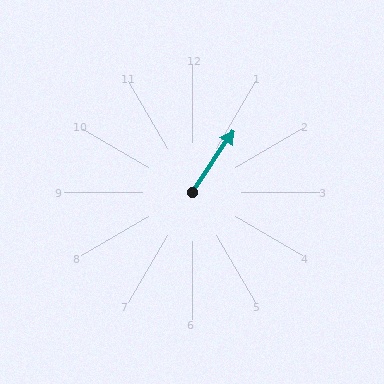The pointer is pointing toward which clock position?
Roughly 1 o'clock.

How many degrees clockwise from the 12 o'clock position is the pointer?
Approximately 34 degrees.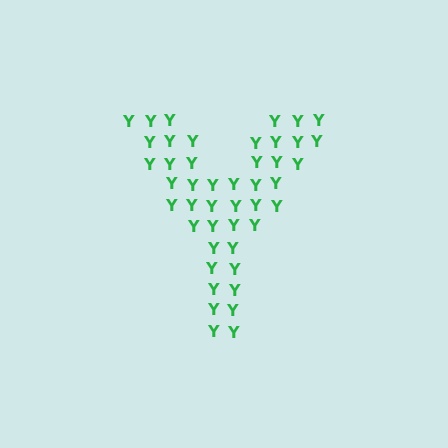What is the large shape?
The large shape is the letter Y.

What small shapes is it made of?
It is made of small letter Y's.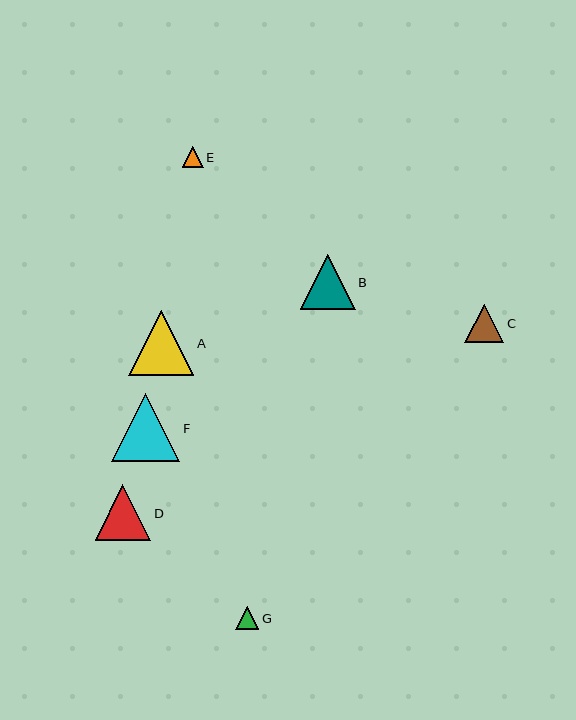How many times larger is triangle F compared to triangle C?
Triangle F is approximately 1.7 times the size of triangle C.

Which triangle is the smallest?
Triangle E is the smallest with a size of approximately 21 pixels.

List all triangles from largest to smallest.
From largest to smallest: F, A, D, B, C, G, E.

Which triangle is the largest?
Triangle F is the largest with a size of approximately 68 pixels.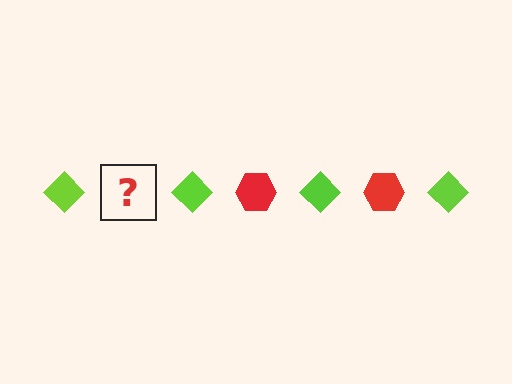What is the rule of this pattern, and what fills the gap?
The rule is that the pattern alternates between lime diamond and red hexagon. The gap should be filled with a red hexagon.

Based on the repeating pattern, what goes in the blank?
The blank should be a red hexagon.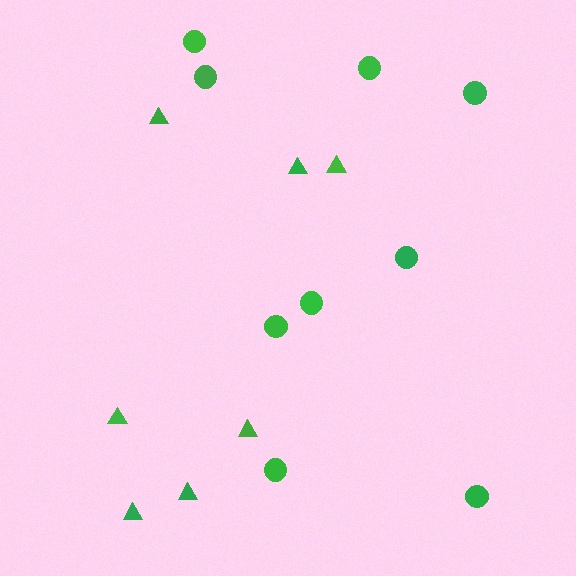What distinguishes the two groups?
There are 2 groups: one group of triangles (7) and one group of circles (9).